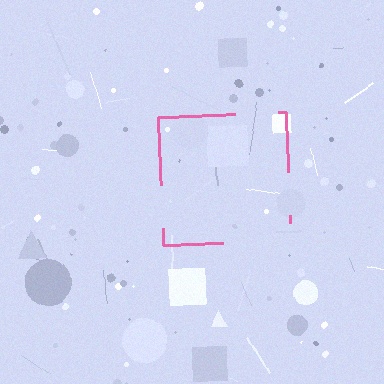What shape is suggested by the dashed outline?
The dashed outline suggests a square.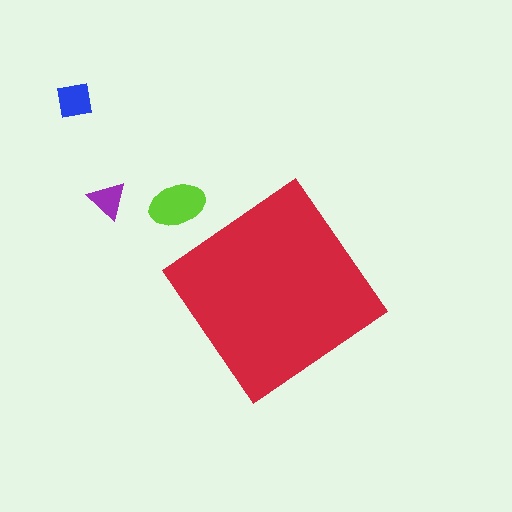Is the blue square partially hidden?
No, the blue square is fully visible.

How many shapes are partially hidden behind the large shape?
0 shapes are partially hidden.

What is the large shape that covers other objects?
A red diamond.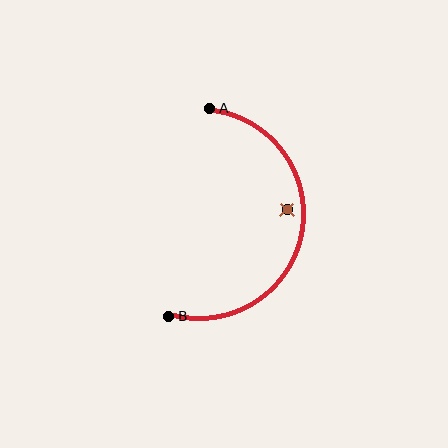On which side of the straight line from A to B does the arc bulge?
The arc bulges to the right of the straight line connecting A and B.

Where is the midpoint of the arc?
The arc midpoint is the point on the curve farthest from the straight line joining A and B. It sits to the right of that line.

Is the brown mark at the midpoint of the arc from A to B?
No — the brown mark does not lie on the arc at all. It sits slightly inside the curve.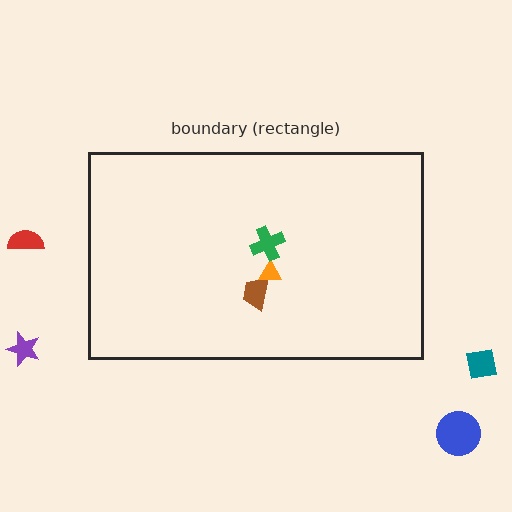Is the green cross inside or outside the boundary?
Inside.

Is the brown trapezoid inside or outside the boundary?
Inside.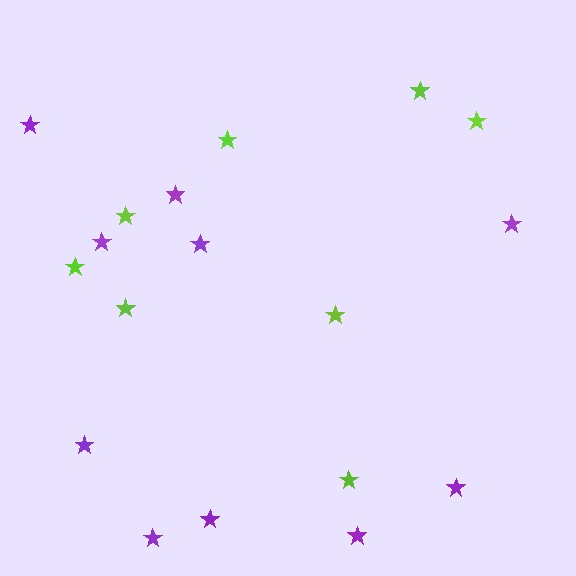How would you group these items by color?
There are 2 groups: one group of purple stars (10) and one group of lime stars (8).